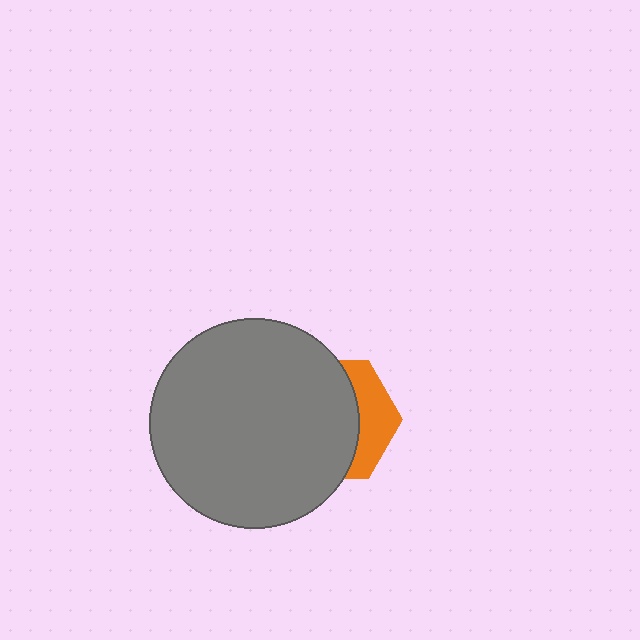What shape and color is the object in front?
The object in front is a gray circle.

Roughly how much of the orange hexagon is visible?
A small part of it is visible (roughly 31%).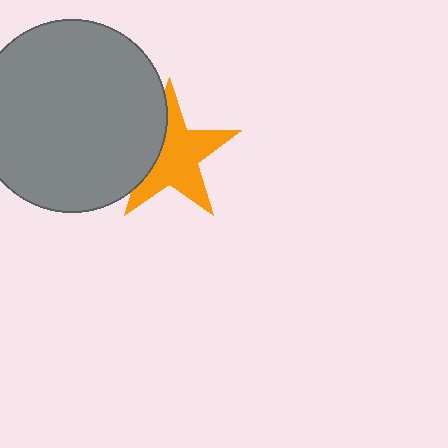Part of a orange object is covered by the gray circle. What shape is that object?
It is a star.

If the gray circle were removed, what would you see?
You would see the complete orange star.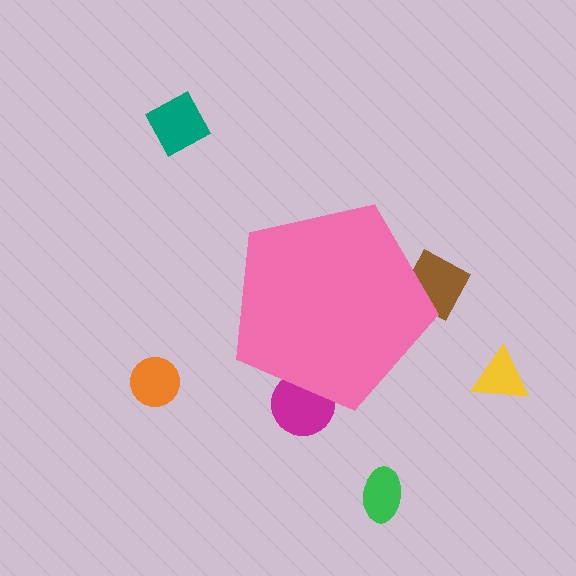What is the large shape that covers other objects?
A pink pentagon.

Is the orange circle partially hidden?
No, the orange circle is fully visible.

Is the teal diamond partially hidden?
No, the teal diamond is fully visible.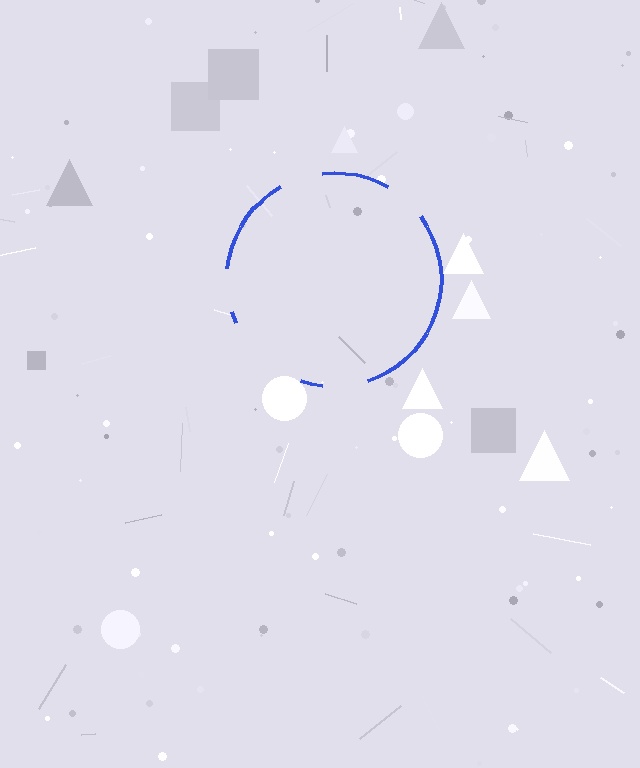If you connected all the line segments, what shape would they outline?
They would outline a circle.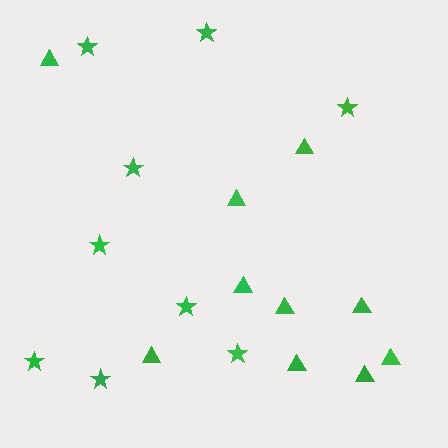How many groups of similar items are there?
There are 2 groups: one group of triangles (10) and one group of stars (9).